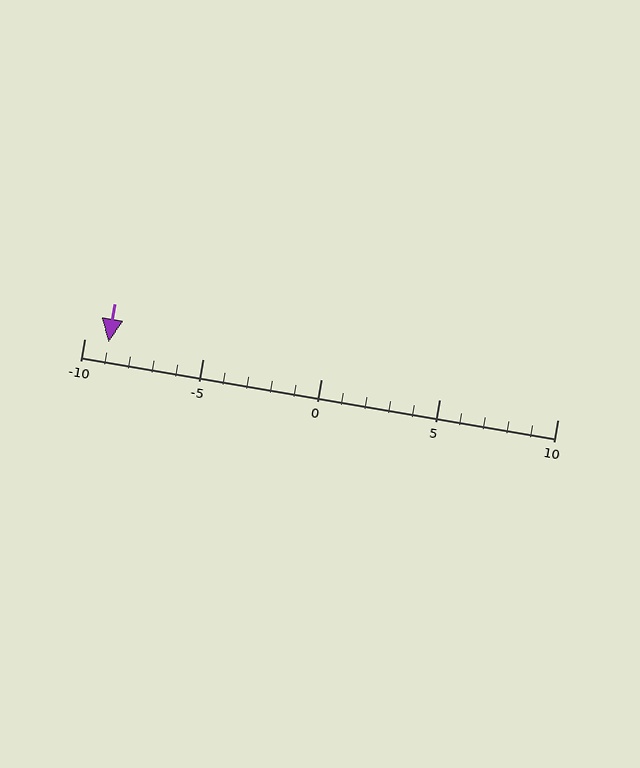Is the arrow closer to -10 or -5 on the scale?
The arrow is closer to -10.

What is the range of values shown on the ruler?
The ruler shows values from -10 to 10.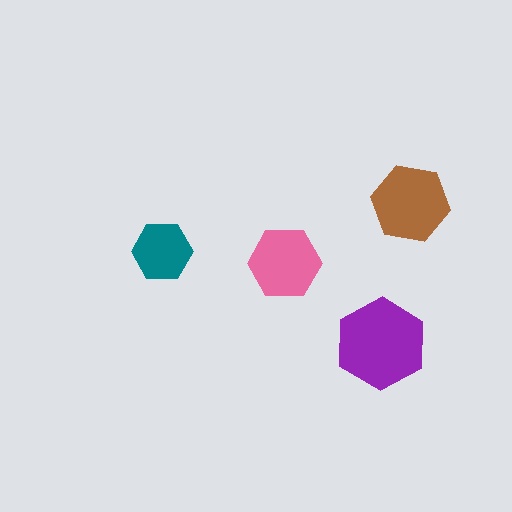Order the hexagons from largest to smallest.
the purple one, the brown one, the pink one, the teal one.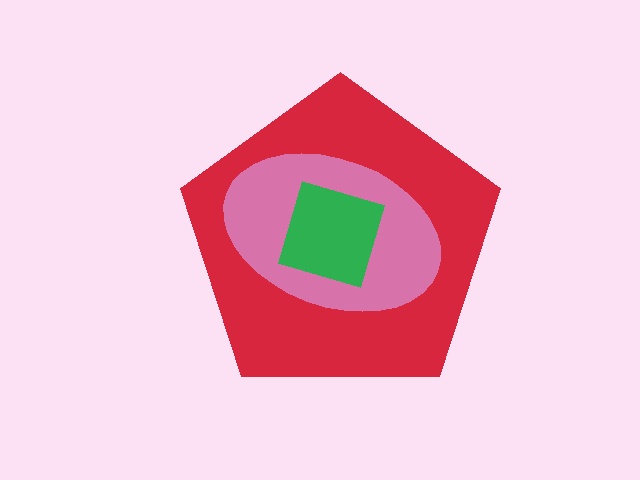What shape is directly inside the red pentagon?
The pink ellipse.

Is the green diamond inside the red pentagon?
Yes.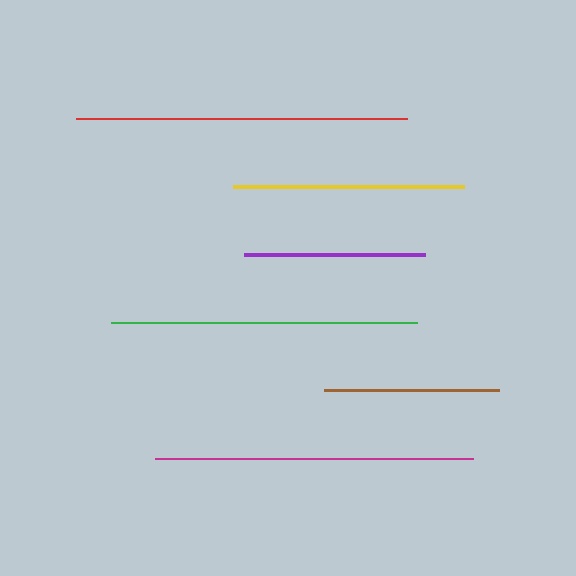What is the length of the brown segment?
The brown segment is approximately 176 pixels long.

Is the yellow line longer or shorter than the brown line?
The yellow line is longer than the brown line.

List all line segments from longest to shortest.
From longest to shortest: red, magenta, green, yellow, purple, brown.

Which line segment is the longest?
The red line is the longest at approximately 331 pixels.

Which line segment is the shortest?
The brown line is the shortest at approximately 176 pixels.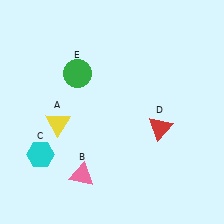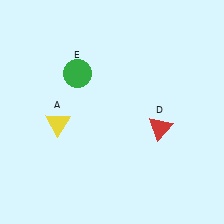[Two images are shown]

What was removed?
The pink triangle (B), the cyan hexagon (C) were removed in Image 2.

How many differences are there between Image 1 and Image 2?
There are 2 differences between the two images.